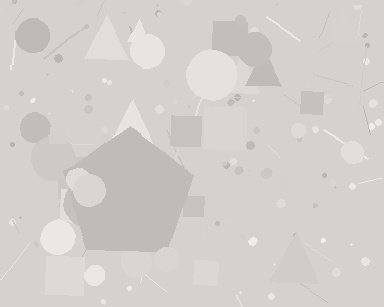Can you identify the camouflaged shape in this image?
The camouflaged shape is a pentagon.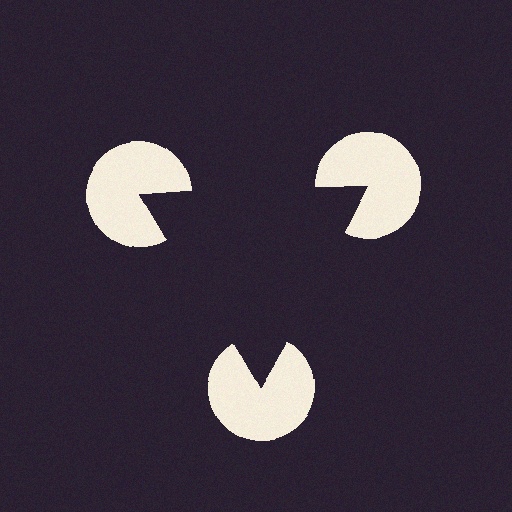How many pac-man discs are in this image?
There are 3 — one at each vertex of the illusory triangle.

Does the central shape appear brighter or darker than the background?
It typically appears slightly darker than the background, even though no actual brightness change is drawn.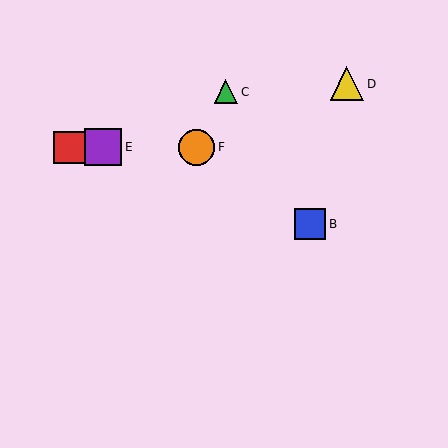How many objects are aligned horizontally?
3 objects (A, E, F) are aligned horizontally.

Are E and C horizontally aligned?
No, E is at y≈147 and C is at y≈92.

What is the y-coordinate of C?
Object C is at y≈92.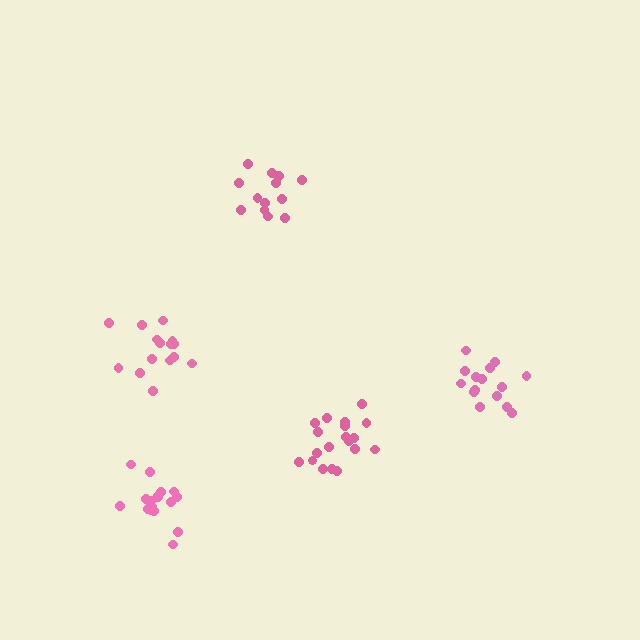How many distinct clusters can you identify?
There are 5 distinct clusters.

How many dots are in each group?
Group 1: 16 dots, Group 2: 19 dots, Group 3: 15 dots, Group 4: 13 dots, Group 5: 17 dots (80 total).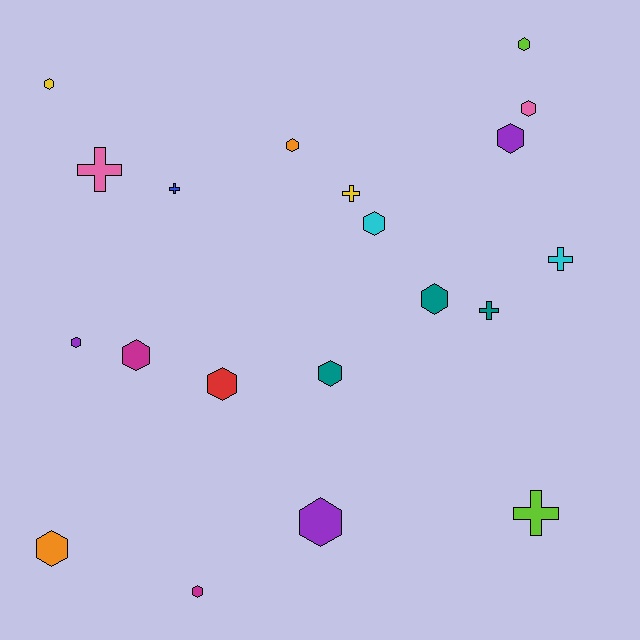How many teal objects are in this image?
There are 3 teal objects.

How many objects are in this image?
There are 20 objects.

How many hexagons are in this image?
There are 14 hexagons.